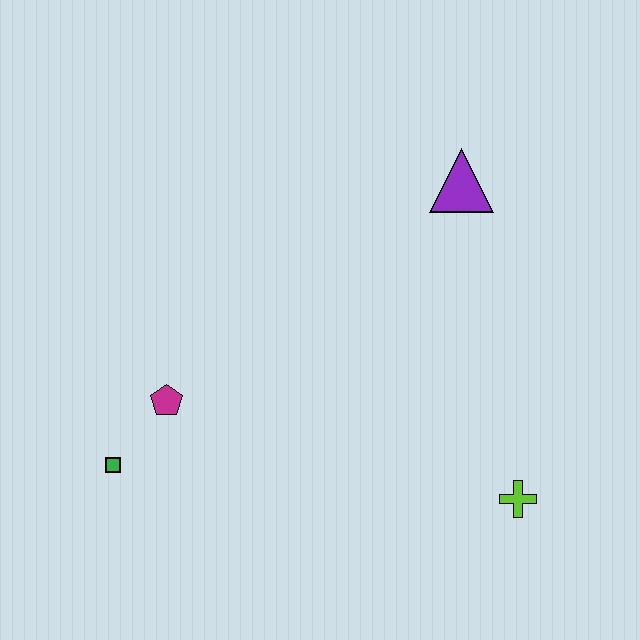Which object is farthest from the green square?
The purple triangle is farthest from the green square.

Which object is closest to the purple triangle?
The lime cross is closest to the purple triangle.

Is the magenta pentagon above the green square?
Yes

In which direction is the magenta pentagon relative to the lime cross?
The magenta pentagon is to the left of the lime cross.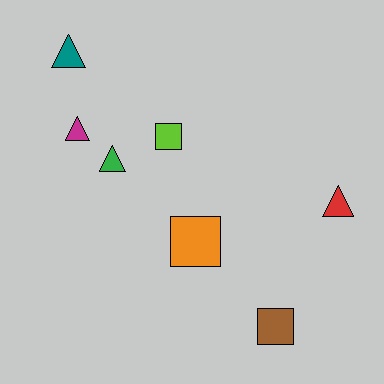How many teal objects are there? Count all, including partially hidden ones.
There is 1 teal object.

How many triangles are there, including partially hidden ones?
There are 4 triangles.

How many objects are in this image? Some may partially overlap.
There are 7 objects.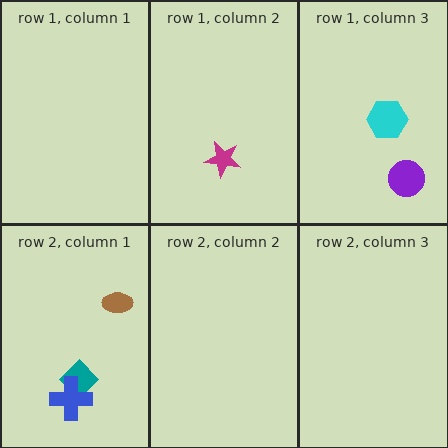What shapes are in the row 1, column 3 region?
The cyan hexagon, the purple circle.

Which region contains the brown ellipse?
The row 2, column 1 region.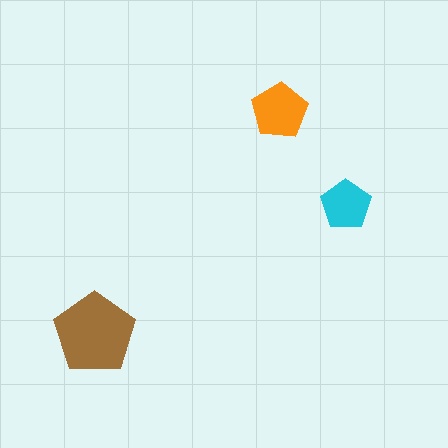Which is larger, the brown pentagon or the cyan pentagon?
The brown one.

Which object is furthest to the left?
The brown pentagon is leftmost.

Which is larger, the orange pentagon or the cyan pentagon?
The orange one.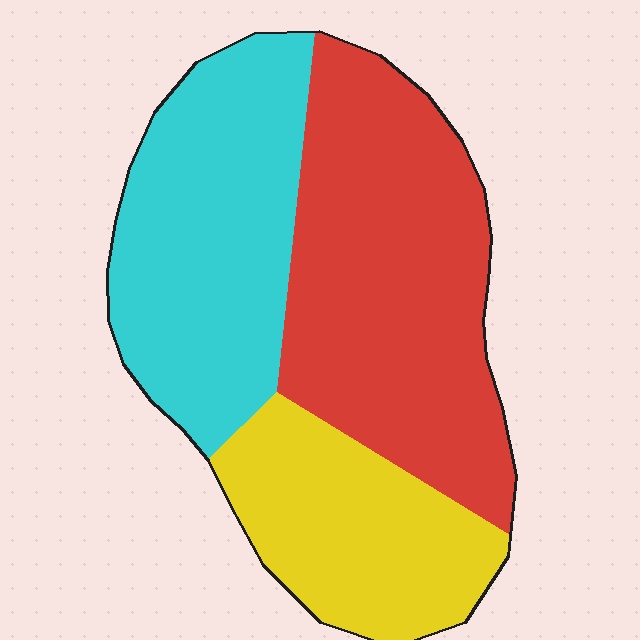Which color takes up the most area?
Red, at roughly 40%.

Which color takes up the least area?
Yellow, at roughly 25%.